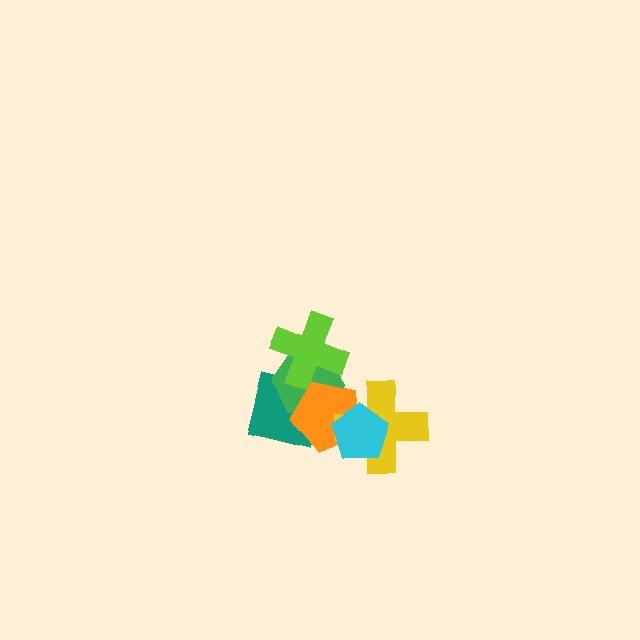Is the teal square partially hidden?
Yes, it is partially covered by another shape.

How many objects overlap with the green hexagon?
3 objects overlap with the green hexagon.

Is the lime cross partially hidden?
Yes, it is partially covered by another shape.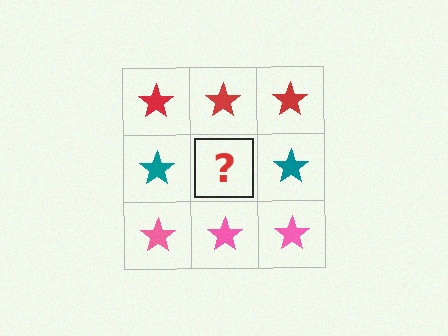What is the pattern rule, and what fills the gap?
The rule is that each row has a consistent color. The gap should be filled with a teal star.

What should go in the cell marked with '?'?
The missing cell should contain a teal star.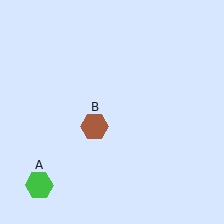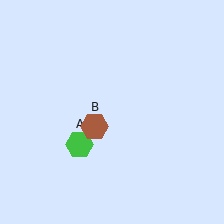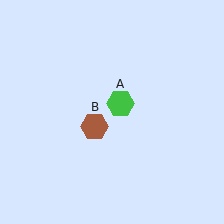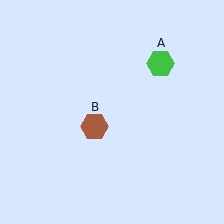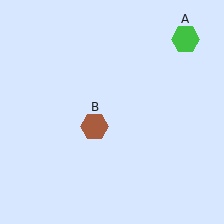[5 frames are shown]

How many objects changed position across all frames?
1 object changed position: green hexagon (object A).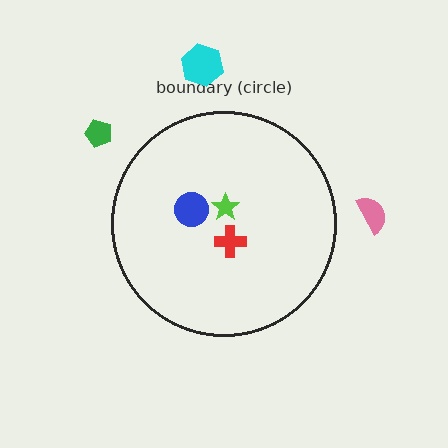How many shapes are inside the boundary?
3 inside, 3 outside.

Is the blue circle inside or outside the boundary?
Inside.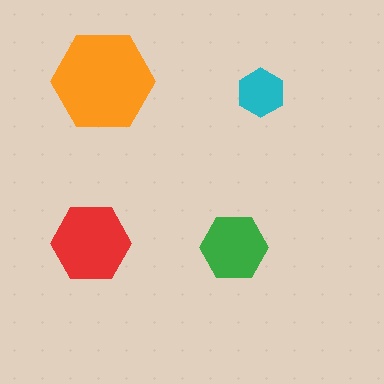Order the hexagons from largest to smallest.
the orange one, the red one, the green one, the cyan one.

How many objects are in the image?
There are 4 objects in the image.